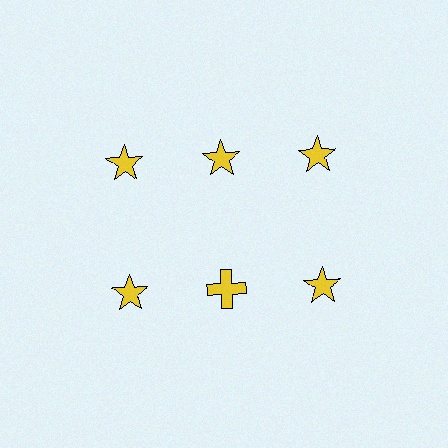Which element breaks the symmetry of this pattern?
The yellow cross in the second row, second from left column breaks the symmetry. All other shapes are yellow stars.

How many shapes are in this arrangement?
There are 6 shapes arranged in a grid pattern.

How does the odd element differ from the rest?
It has a different shape: cross instead of star.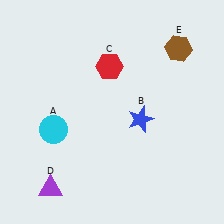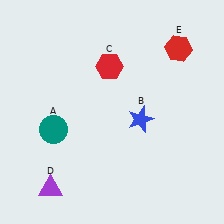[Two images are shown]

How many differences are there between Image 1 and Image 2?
There are 2 differences between the two images.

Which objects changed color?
A changed from cyan to teal. E changed from brown to red.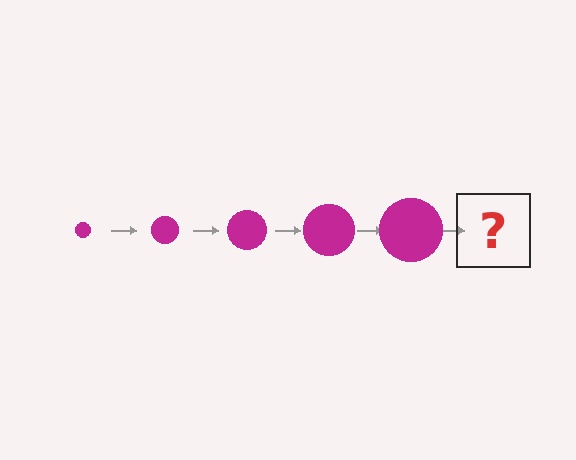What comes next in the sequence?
The next element should be a magenta circle, larger than the previous one.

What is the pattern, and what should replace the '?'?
The pattern is that the circle gets progressively larger each step. The '?' should be a magenta circle, larger than the previous one.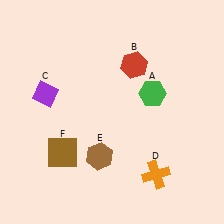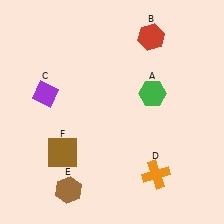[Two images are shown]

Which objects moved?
The objects that moved are: the red hexagon (B), the brown hexagon (E).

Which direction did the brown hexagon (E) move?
The brown hexagon (E) moved down.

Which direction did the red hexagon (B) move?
The red hexagon (B) moved up.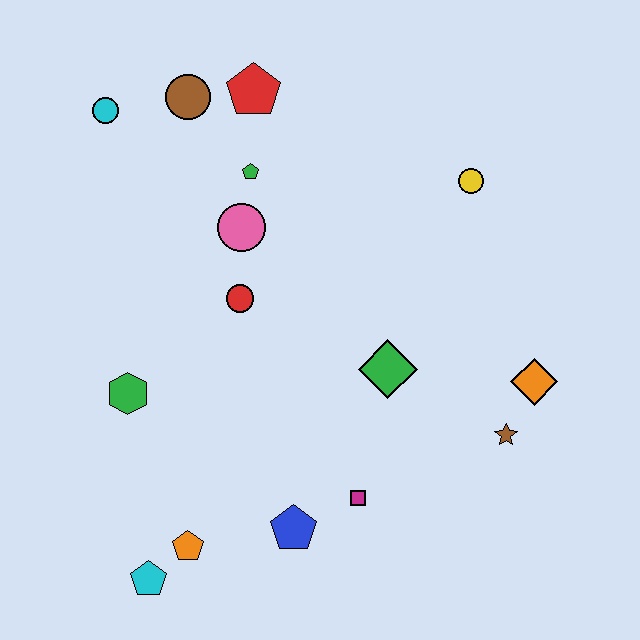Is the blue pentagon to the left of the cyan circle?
No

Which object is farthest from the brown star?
The cyan circle is farthest from the brown star.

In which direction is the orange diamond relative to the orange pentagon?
The orange diamond is to the right of the orange pentagon.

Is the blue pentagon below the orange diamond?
Yes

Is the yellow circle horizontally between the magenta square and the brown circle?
No